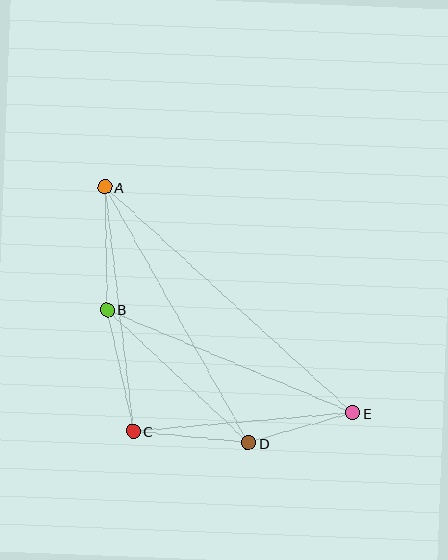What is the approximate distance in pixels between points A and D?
The distance between A and D is approximately 294 pixels.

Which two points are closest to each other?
Points D and E are closest to each other.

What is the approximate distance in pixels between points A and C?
The distance between A and C is approximately 246 pixels.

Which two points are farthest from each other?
Points A and E are farthest from each other.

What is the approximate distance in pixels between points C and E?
The distance between C and E is approximately 220 pixels.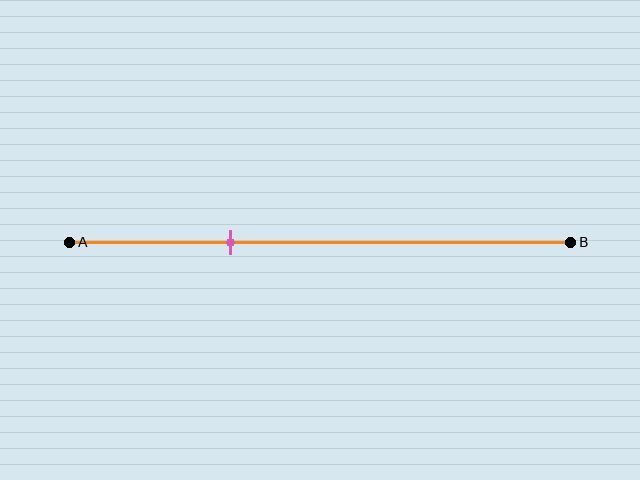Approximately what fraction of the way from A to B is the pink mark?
The pink mark is approximately 30% of the way from A to B.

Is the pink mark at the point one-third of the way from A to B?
Yes, the mark is approximately at the one-third point.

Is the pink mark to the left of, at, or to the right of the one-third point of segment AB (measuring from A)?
The pink mark is approximately at the one-third point of segment AB.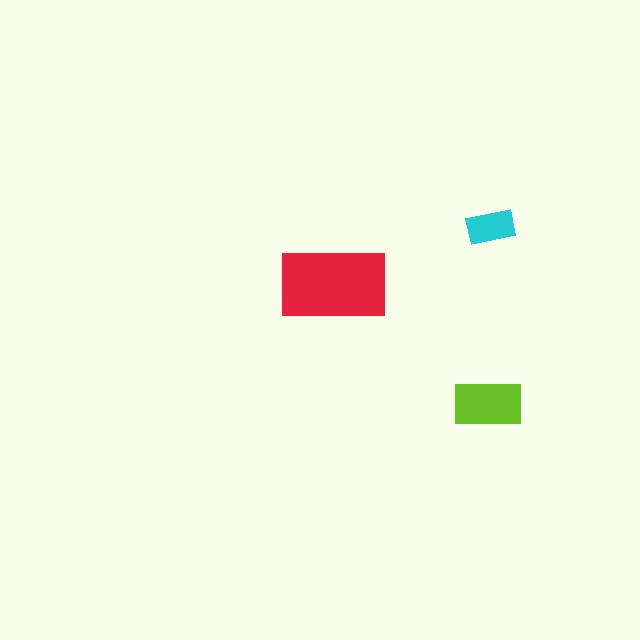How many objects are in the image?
There are 3 objects in the image.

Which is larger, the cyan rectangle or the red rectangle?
The red one.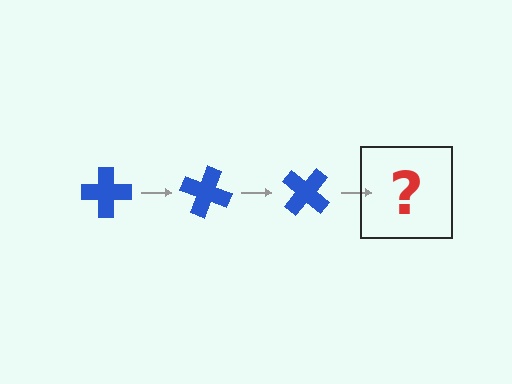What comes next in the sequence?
The next element should be a blue cross rotated 60 degrees.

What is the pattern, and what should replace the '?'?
The pattern is that the cross rotates 20 degrees each step. The '?' should be a blue cross rotated 60 degrees.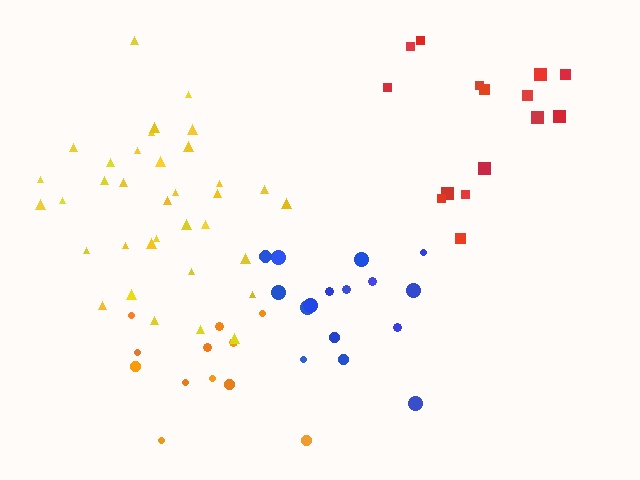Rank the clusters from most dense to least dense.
yellow, blue, orange, red.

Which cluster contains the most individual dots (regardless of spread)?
Yellow (35).